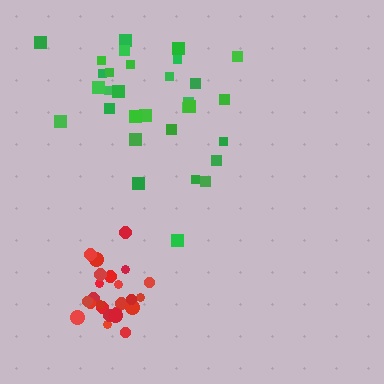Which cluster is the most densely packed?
Red.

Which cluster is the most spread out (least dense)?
Green.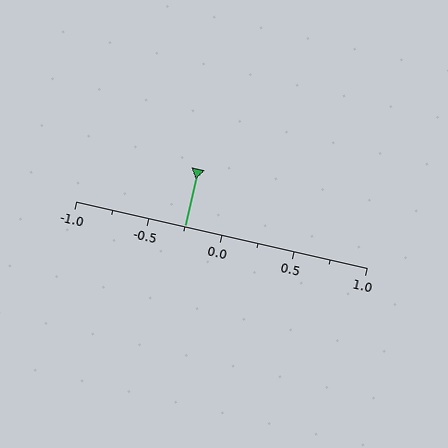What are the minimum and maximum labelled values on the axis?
The axis runs from -1.0 to 1.0.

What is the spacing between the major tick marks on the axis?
The major ticks are spaced 0.5 apart.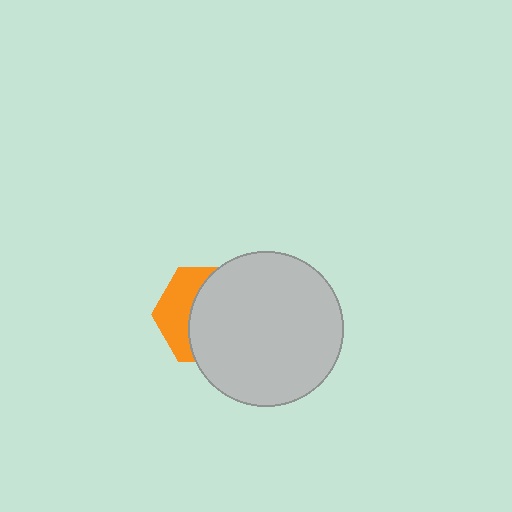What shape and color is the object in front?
The object in front is a light gray circle.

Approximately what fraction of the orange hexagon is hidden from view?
Roughly 64% of the orange hexagon is hidden behind the light gray circle.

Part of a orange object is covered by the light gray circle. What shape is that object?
It is a hexagon.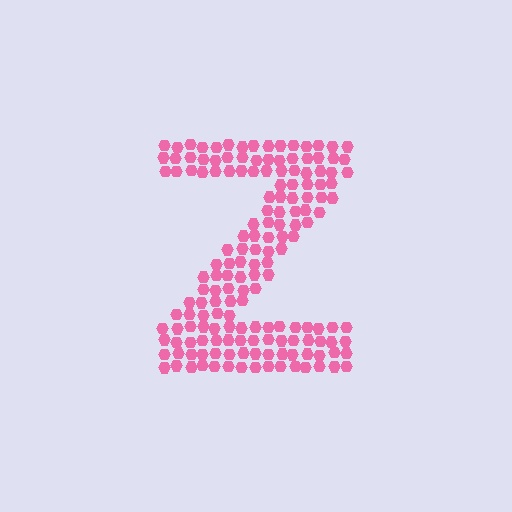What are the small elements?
The small elements are hexagons.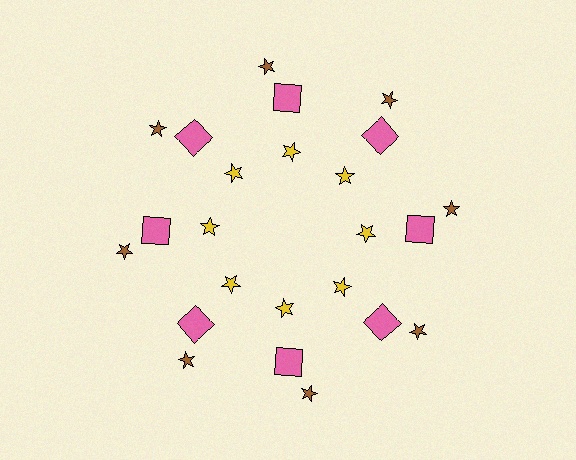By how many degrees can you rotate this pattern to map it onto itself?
The pattern maps onto itself every 45 degrees of rotation.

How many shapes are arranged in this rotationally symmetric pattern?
There are 24 shapes, arranged in 8 groups of 3.